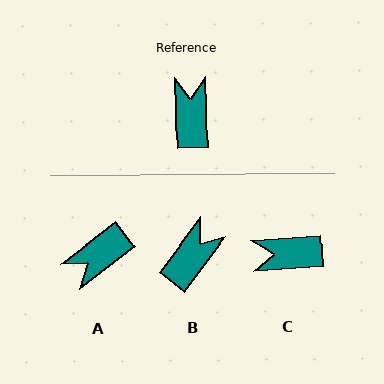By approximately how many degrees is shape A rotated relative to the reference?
Approximately 125 degrees counter-clockwise.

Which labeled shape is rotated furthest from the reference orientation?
A, about 125 degrees away.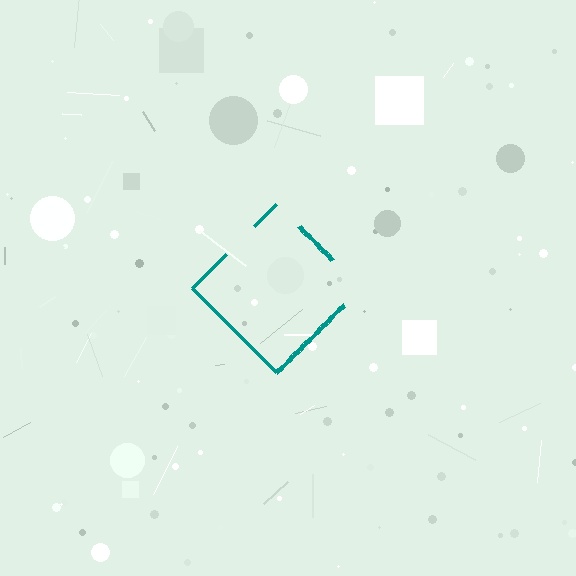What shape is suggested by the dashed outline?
The dashed outline suggests a diamond.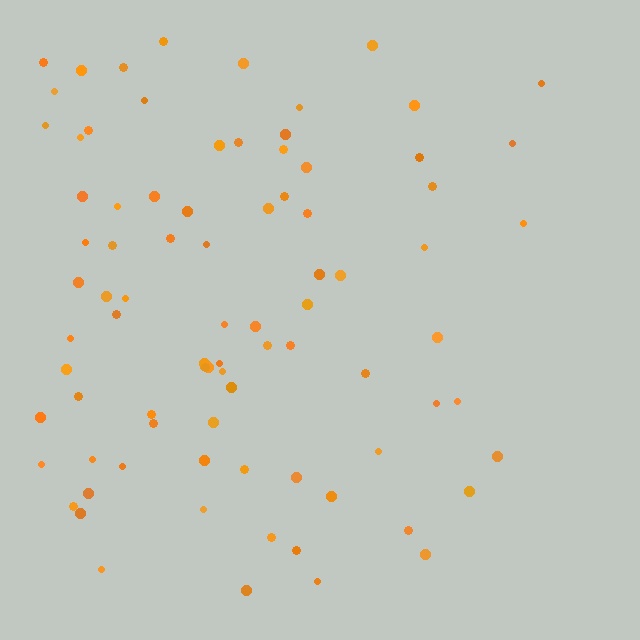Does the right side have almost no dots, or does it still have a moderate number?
Still a moderate number, just noticeably fewer than the left.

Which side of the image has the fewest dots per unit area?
The right.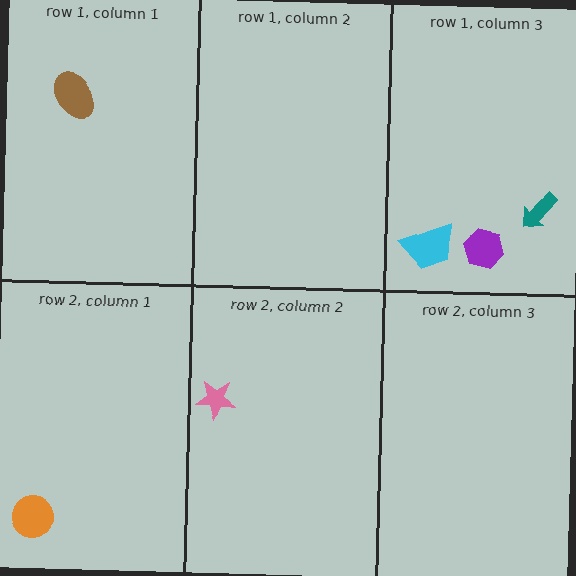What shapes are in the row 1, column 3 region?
The teal arrow, the purple hexagon, the cyan trapezoid.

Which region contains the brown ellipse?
The row 1, column 1 region.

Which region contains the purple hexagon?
The row 1, column 3 region.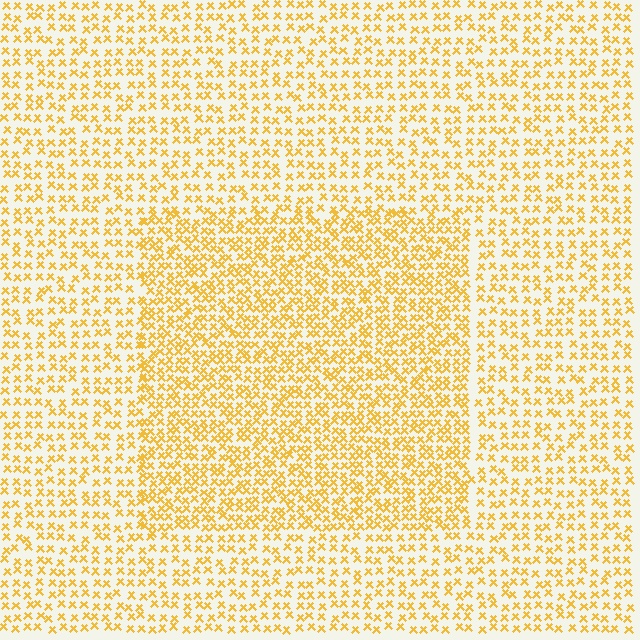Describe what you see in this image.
The image contains small yellow elements arranged at two different densities. A rectangle-shaped region is visible where the elements are more densely packed than the surrounding area.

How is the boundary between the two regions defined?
The boundary is defined by a change in element density (approximately 1.7x ratio). All elements are the same color, size, and shape.